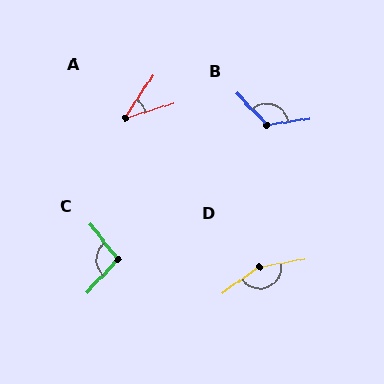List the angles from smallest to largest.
A (40°), C (99°), B (124°), D (154°).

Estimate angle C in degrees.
Approximately 99 degrees.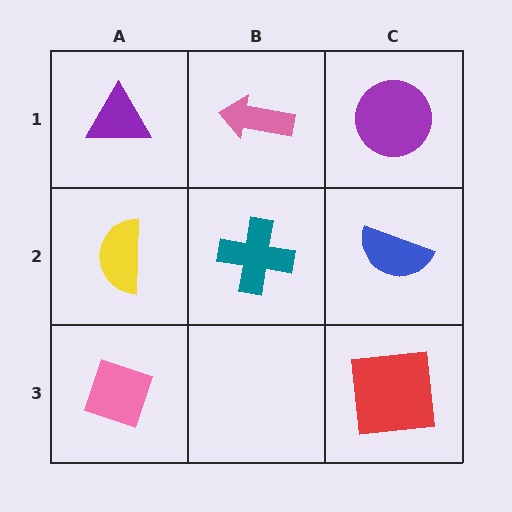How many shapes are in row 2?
3 shapes.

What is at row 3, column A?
A pink diamond.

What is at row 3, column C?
A red square.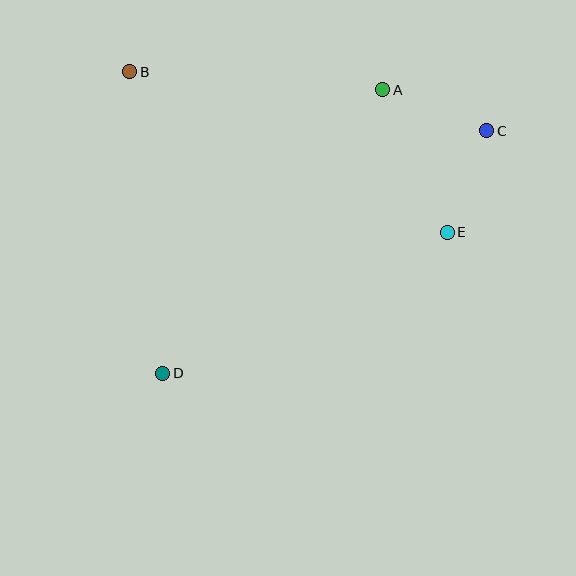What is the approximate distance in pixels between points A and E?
The distance between A and E is approximately 156 pixels.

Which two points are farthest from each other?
Points C and D are farthest from each other.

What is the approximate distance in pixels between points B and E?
The distance between B and E is approximately 356 pixels.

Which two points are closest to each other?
Points C and E are closest to each other.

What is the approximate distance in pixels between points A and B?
The distance between A and B is approximately 254 pixels.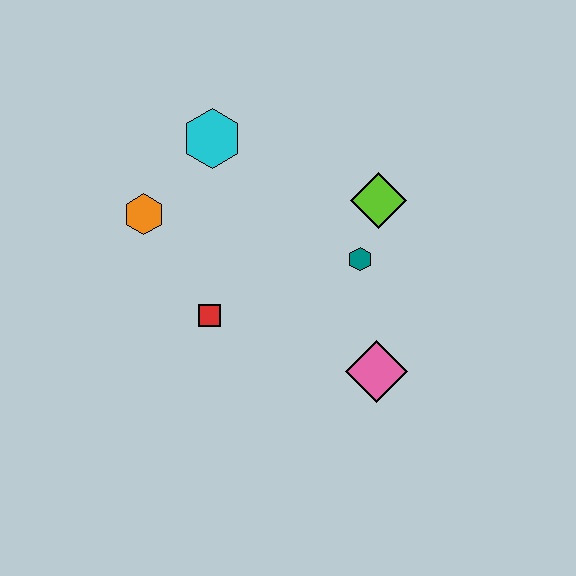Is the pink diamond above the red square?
No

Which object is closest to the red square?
The orange hexagon is closest to the red square.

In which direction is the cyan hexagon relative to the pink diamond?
The cyan hexagon is above the pink diamond.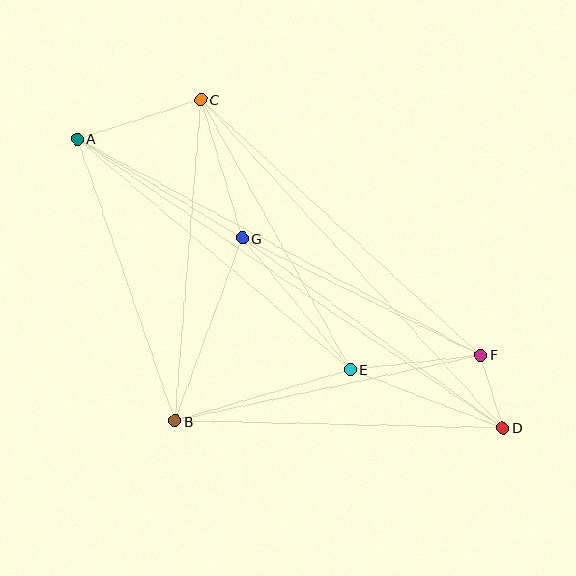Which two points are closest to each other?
Points D and F are closest to each other.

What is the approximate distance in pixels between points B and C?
The distance between B and C is approximately 322 pixels.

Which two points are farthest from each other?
Points A and D are farthest from each other.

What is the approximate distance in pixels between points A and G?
The distance between A and G is approximately 192 pixels.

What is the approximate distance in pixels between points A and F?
The distance between A and F is approximately 457 pixels.